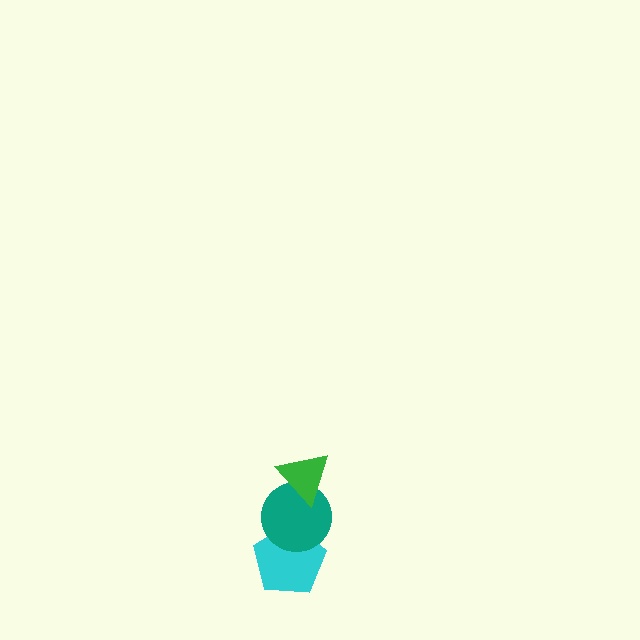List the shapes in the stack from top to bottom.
From top to bottom: the green triangle, the teal circle, the cyan pentagon.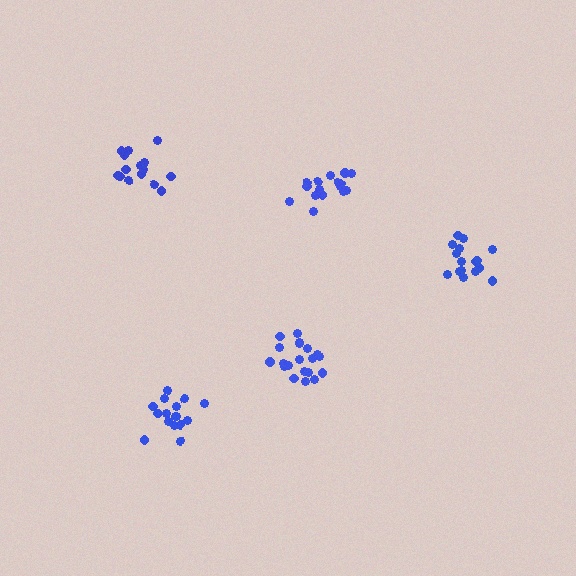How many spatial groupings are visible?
There are 5 spatial groupings.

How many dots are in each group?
Group 1: 16 dots, Group 2: 16 dots, Group 3: 20 dots, Group 4: 15 dots, Group 5: 16 dots (83 total).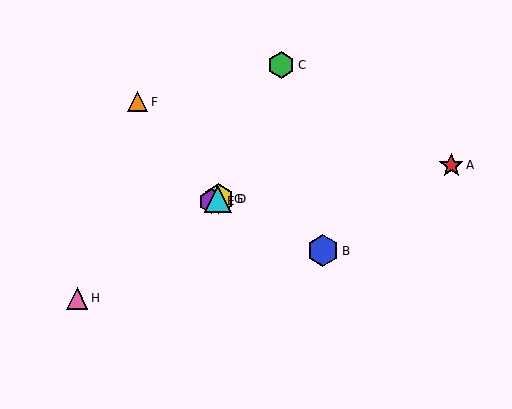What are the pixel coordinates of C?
Object C is at (281, 65).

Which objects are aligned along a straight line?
Objects D, E, G are aligned along a straight line.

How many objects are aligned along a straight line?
3 objects (D, E, G) are aligned along a straight line.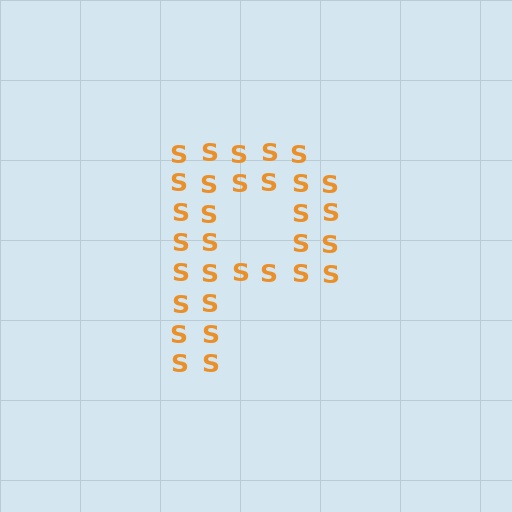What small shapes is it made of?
It is made of small letter S's.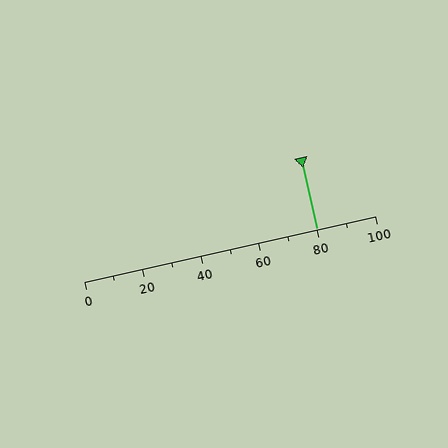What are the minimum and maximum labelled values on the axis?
The axis runs from 0 to 100.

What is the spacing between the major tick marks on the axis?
The major ticks are spaced 20 apart.